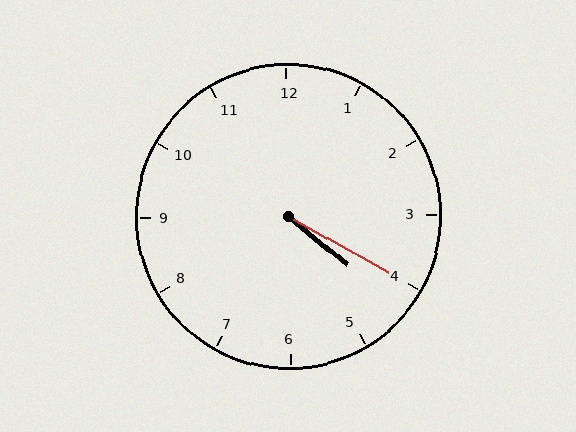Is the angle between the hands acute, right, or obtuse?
It is acute.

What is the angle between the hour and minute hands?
Approximately 10 degrees.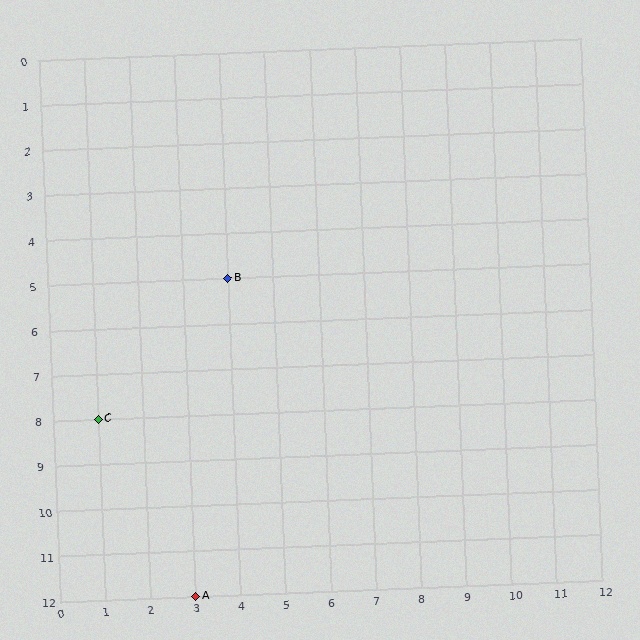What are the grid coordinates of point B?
Point B is at grid coordinates (4, 5).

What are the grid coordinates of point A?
Point A is at grid coordinates (3, 12).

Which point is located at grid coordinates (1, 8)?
Point C is at (1, 8).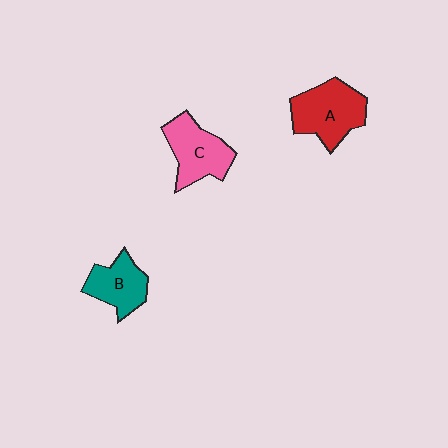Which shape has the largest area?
Shape A (red).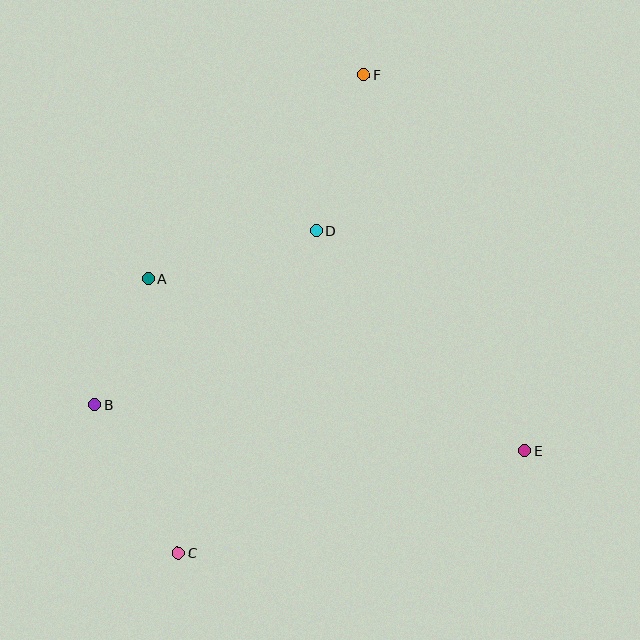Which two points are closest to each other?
Points A and B are closest to each other.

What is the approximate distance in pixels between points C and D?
The distance between C and D is approximately 351 pixels.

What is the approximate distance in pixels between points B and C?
The distance between B and C is approximately 170 pixels.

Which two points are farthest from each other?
Points C and F are farthest from each other.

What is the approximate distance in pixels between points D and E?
The distance between D and E is approximately 303 pixels.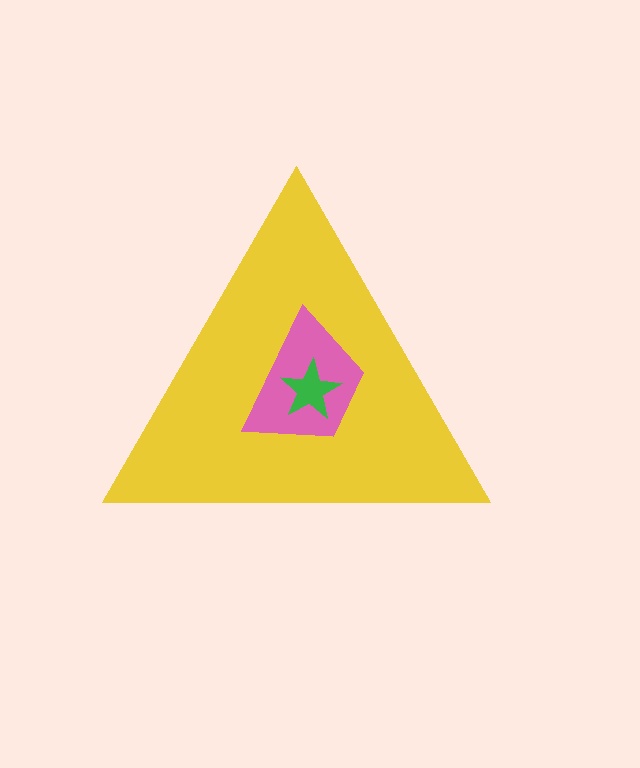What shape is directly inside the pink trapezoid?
The green star.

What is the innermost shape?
The green star.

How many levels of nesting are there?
3.